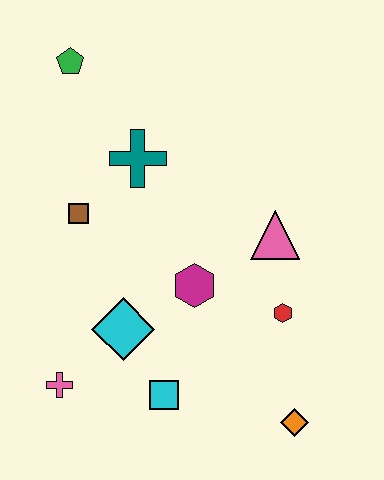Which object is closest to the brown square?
The teal cross is closest to the brown square.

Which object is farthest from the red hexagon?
The green pentagon is farthest from the red hexagon.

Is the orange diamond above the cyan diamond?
No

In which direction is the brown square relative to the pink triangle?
The brown square is to the left of the pink triangle.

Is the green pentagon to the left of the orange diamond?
Yes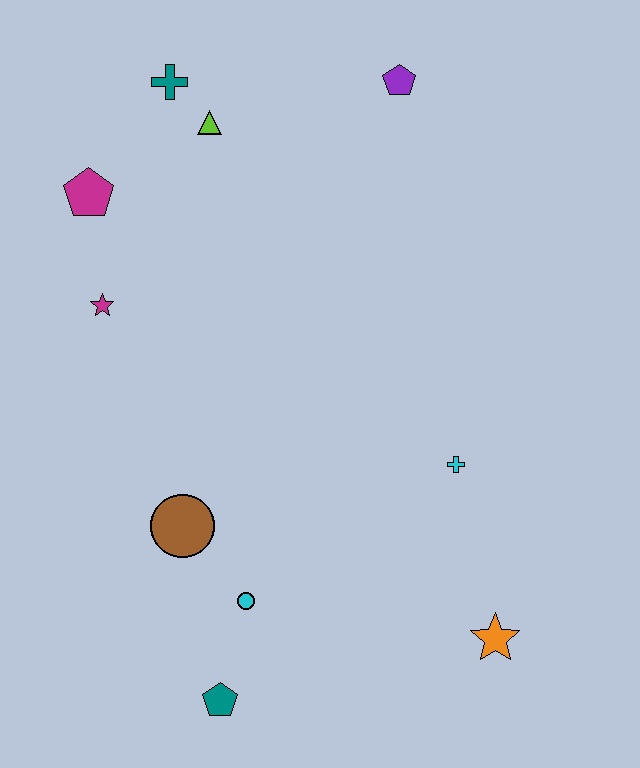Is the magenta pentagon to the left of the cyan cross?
Yes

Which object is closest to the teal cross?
The lime triangle is closest to the teal cross.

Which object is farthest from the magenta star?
The orange star is farthest from the magenta star.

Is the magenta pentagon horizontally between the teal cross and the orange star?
No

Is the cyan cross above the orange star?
Yes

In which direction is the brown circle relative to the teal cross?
The brown circle is below the teal cross.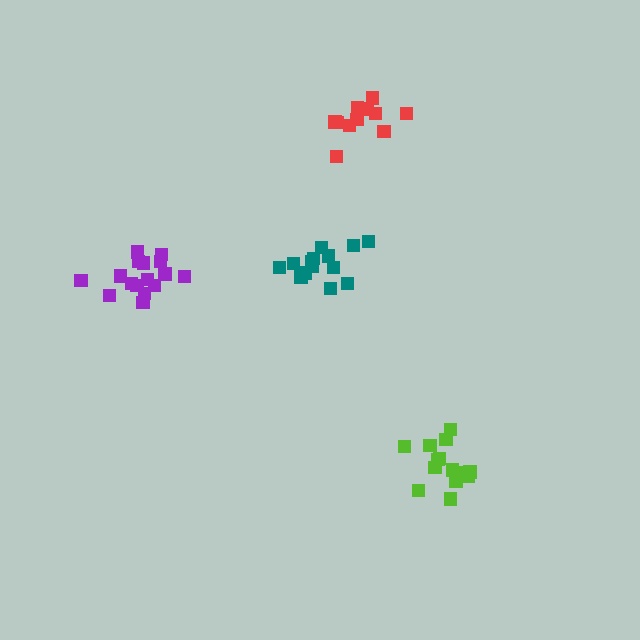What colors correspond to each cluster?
The clusters are colored: lime, teal, red, purple.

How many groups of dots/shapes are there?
There are 4 groups.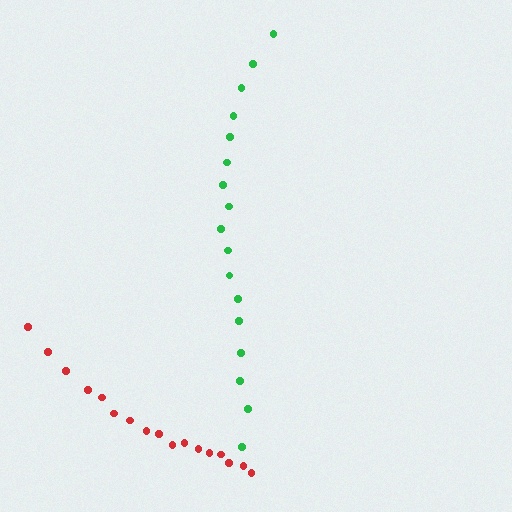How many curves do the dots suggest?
There are 2 distinct paths.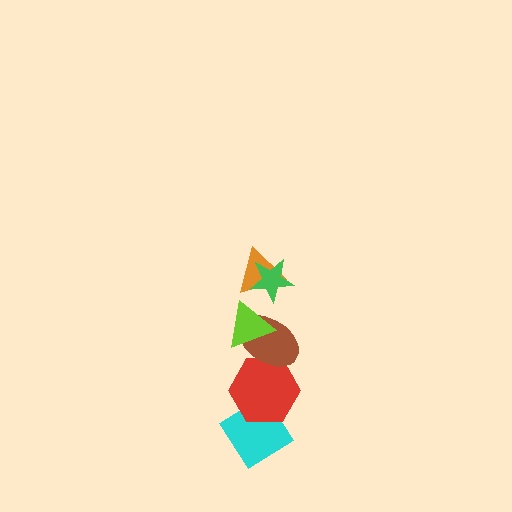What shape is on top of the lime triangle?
The orange triangle is on top of the lime triangle.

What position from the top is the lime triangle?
The lime triangle is 3rd from the top.